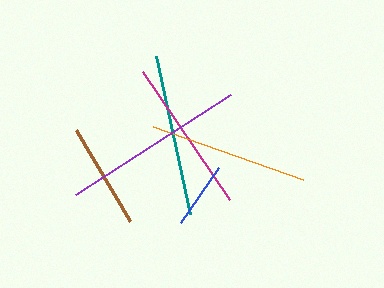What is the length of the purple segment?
The purple segment is approximately 184 pixels long.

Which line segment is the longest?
The purple line is the longest at approximately 184 pixels.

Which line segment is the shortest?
The blue line is the shortest at approximately 67 pixels.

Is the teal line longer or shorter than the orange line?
The teal line is longer than the orange line.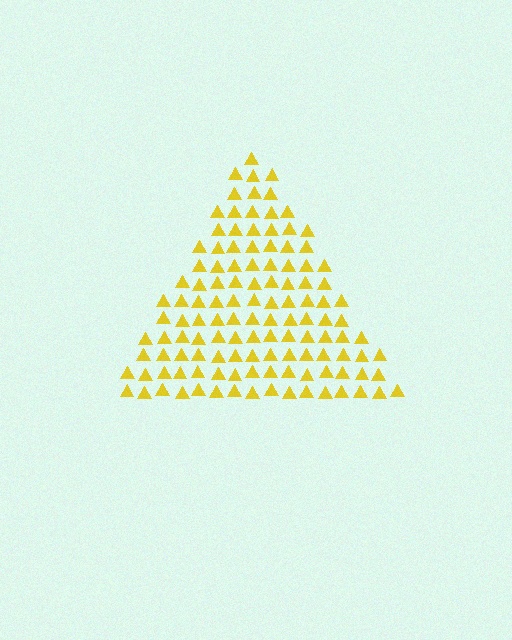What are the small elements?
The small elements are triangles.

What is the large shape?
The large shape is a triangle.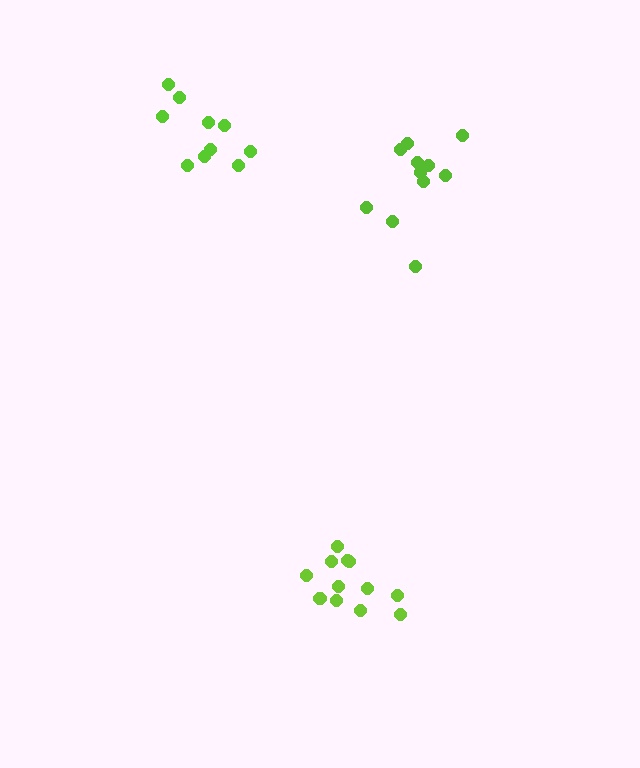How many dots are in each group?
Group 1: 10 dots, Group 2: 11 dots, Group 3: 12 dots (33 total).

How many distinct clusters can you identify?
There are 3 distinct clusters.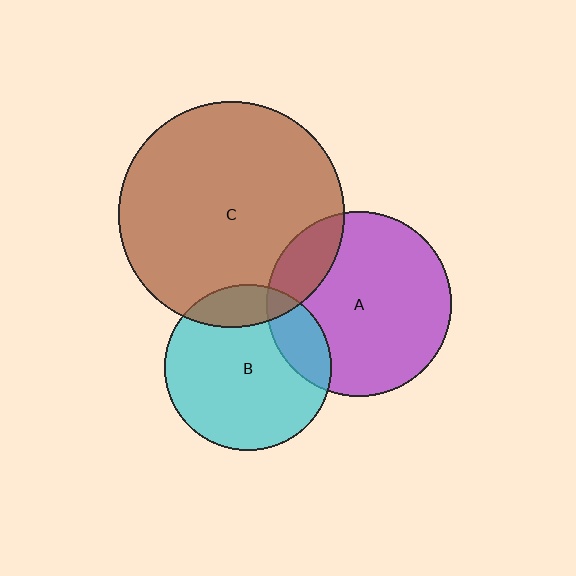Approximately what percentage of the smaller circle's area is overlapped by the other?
Approximately 15%.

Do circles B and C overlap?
Yes.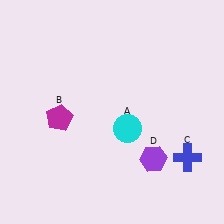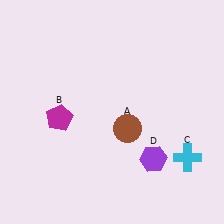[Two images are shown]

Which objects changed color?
A changed from cyan to brown. C changed from blue to cyan.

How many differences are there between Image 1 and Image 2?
There are 2 differences between the two images.